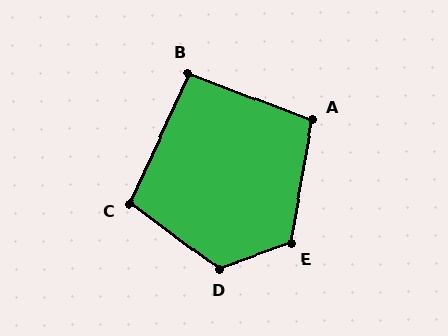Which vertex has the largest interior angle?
D, at approximately 124 degrees.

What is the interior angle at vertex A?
Approximately 100 degrees (obtuse).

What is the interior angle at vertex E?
Approximately 119 degrees (obtuse).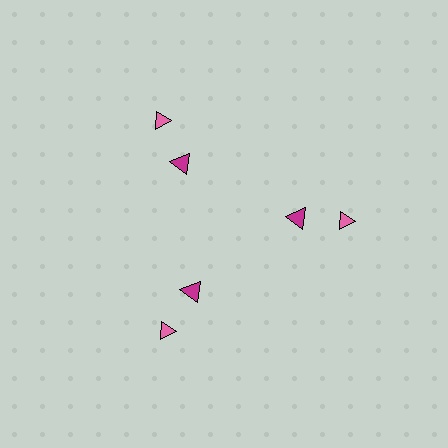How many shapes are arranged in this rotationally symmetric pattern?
There are 6 shapes, arranged in 3 groups of 2.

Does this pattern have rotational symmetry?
Yes, this pattern has 3-fold rotational symmetry. It looks the same after rotating 120 degrees around the center.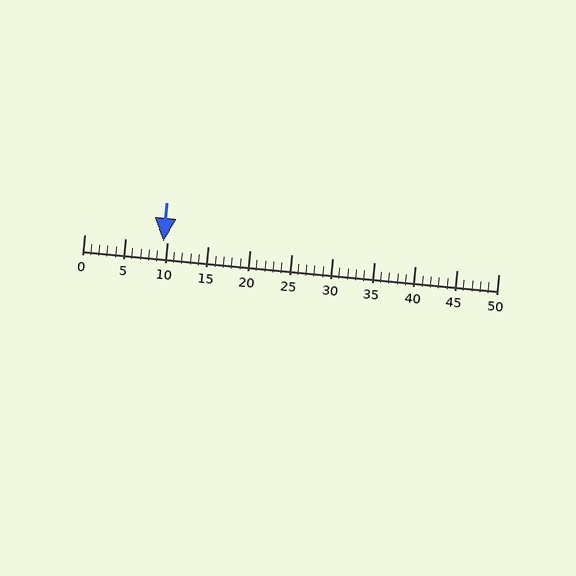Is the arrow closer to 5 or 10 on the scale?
The arrow is closer to 10.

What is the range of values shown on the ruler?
The ruler shows values from 0 to 50.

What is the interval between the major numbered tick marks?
The major tick marks are spaced 5 units apart.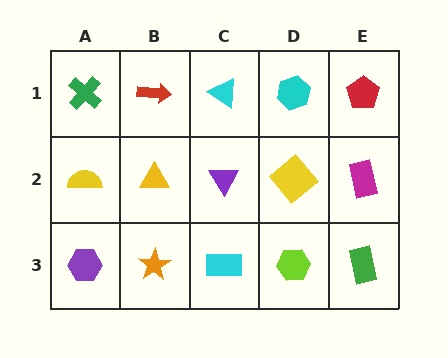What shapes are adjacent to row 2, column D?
A cyan hexagon (row 1, column D), a lime hexagon (row 3, column D), a purple triangle (row 2, column C), a magenta rectangle (row 2, column E).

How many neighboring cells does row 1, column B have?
3.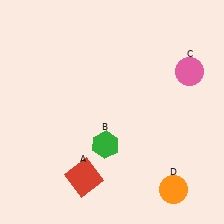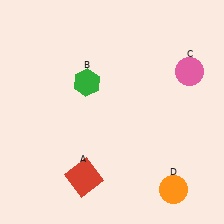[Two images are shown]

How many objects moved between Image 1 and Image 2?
1 object moved between the two images.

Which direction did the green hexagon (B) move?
The green hexagon (B) moved up.